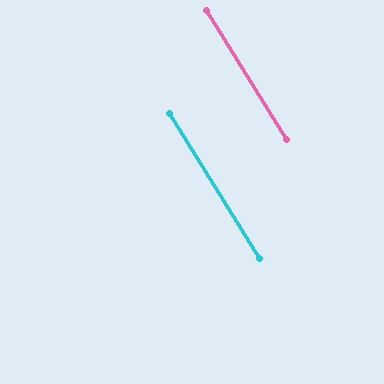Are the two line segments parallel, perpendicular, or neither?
Parallel — their directions differ by only 0.1°.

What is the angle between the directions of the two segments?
Approximately 0 degrees.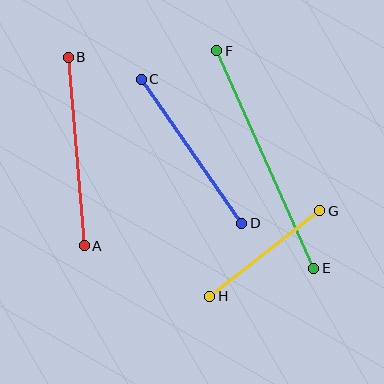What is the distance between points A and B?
The distance is approximately 189 pixels.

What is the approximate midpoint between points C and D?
The midpoint is at approximately (191, 151) pixels.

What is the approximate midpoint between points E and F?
The midpoint is at approximately (265, 160) pixels.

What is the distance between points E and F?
The distance is approximately 238 pixels.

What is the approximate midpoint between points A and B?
The midpoint is at approximately (76, 152) pixels.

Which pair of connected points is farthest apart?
Points E and F are farthest apart.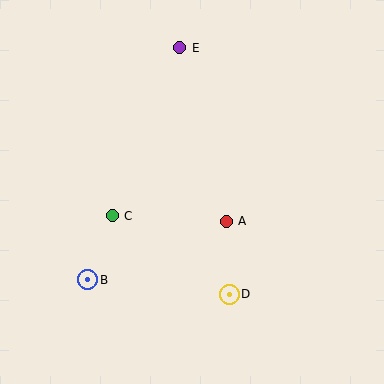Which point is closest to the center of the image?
Point A at (226, 221) is closest to the center.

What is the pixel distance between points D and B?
The distance between D and B is 142 pixels.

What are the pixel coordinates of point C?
Point C is at (112, 216).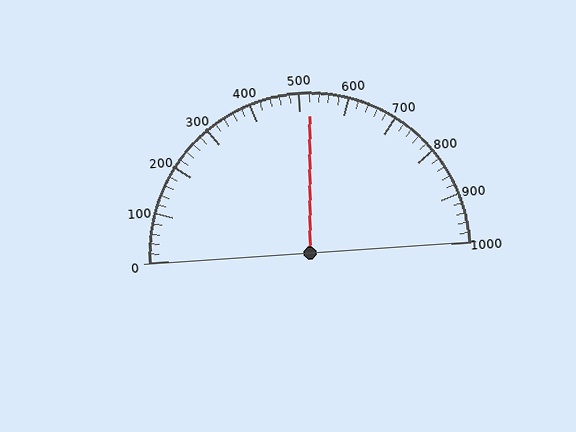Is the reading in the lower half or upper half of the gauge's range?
The reading is in the upper half of the range (0 to 1000).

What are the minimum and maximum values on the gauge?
The gauge ranges from 0 to 1000.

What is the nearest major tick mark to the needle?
The nearest major tick mark is 500.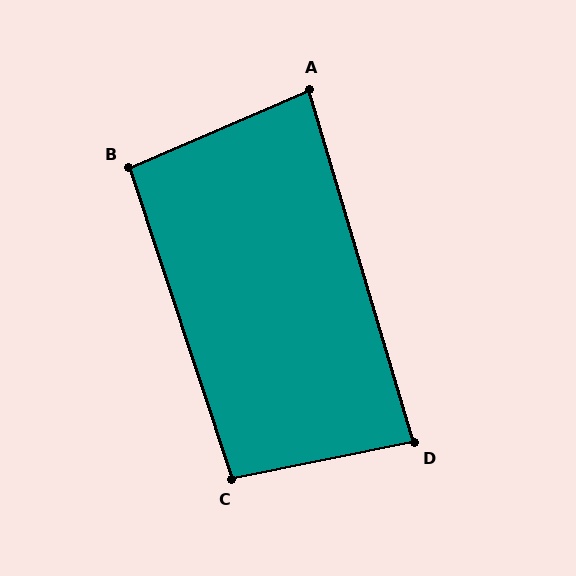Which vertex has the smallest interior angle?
A, at approximately 83 degrees.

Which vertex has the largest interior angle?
C, at approximately 97 degrees.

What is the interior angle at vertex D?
Approximately 85 degrees (acute).